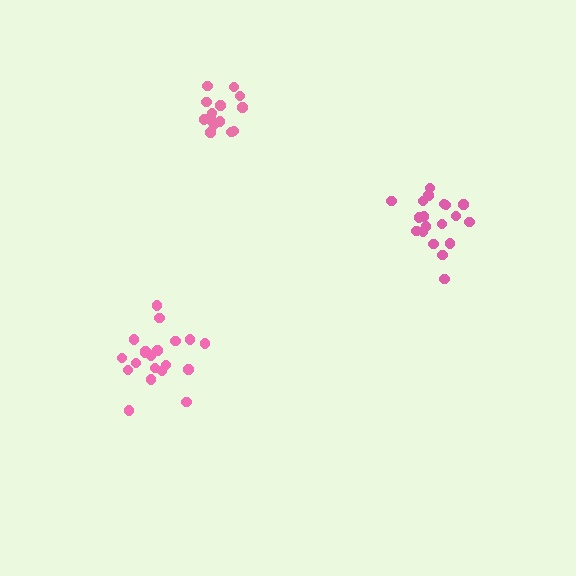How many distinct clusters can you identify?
There are 3 distinct clusters.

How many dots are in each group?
Group 1: 15 dots, Group 2: 19 dots, Group 3: 20 dots (54 total).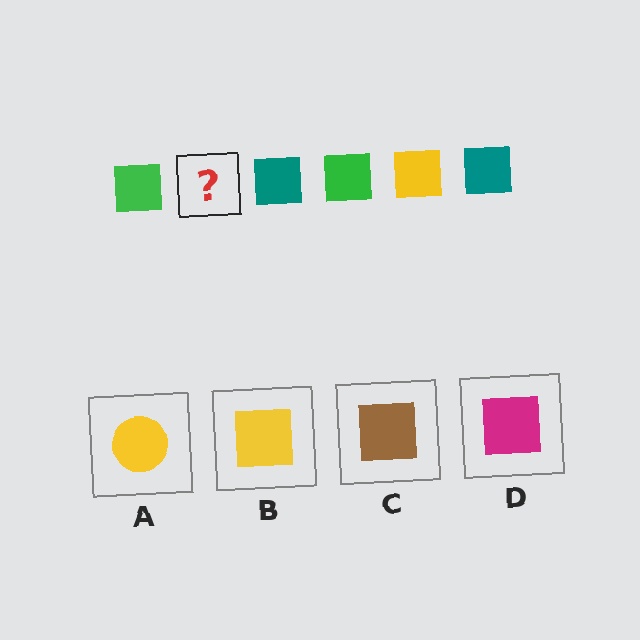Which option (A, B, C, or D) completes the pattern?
B.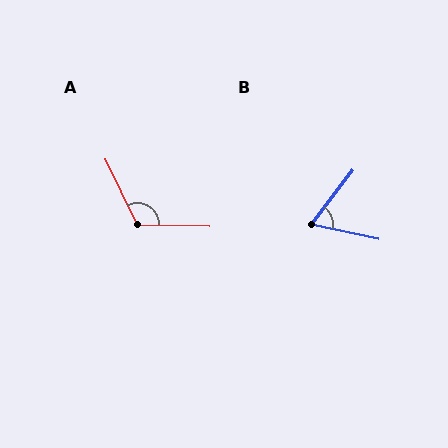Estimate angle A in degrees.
Approximately 117 degrees.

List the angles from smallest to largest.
B (65°), A (117°).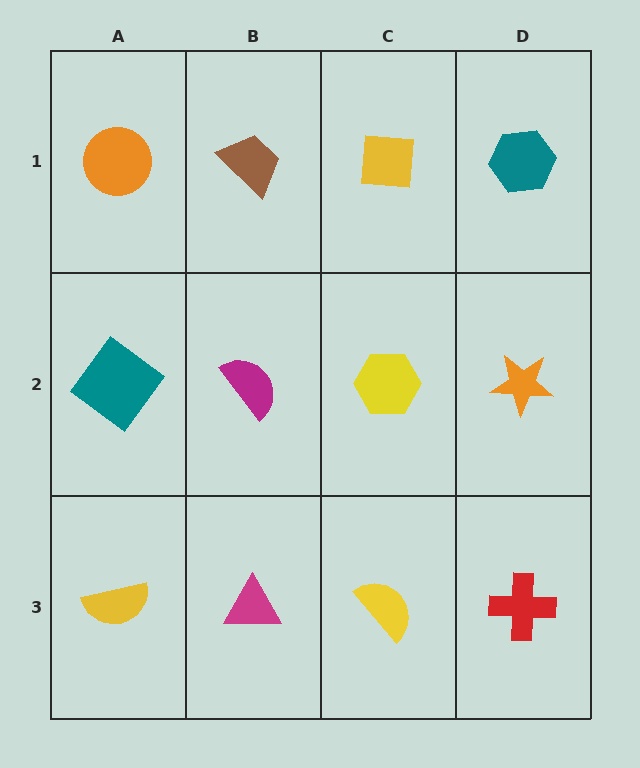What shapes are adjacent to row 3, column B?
A magenta semicircle (row 2, column B), a yellow semicircle (row 3, column A), a yellow semicircle (row 3, column C).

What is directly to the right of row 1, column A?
A brown trapezoid.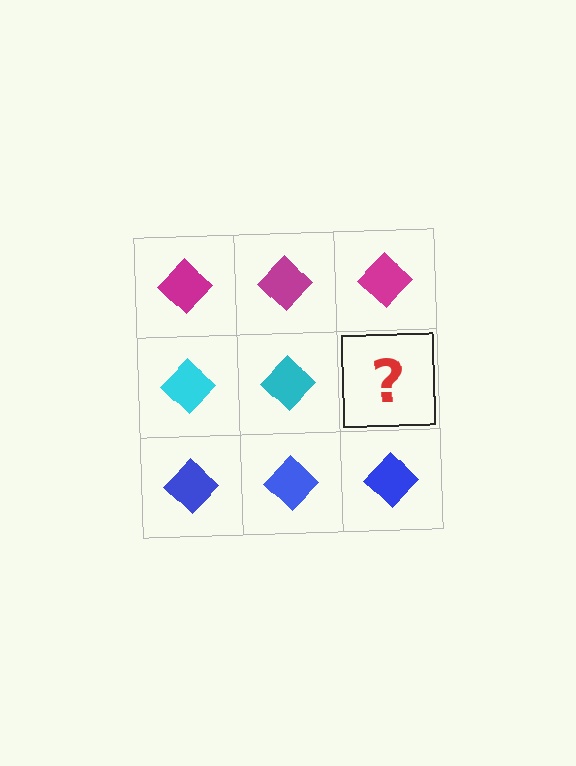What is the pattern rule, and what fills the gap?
The rule is that each row has a consistent color. The gap should be filled with a cyan diamond.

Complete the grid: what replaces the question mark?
The question mark should be replaced with a cyan diamond.